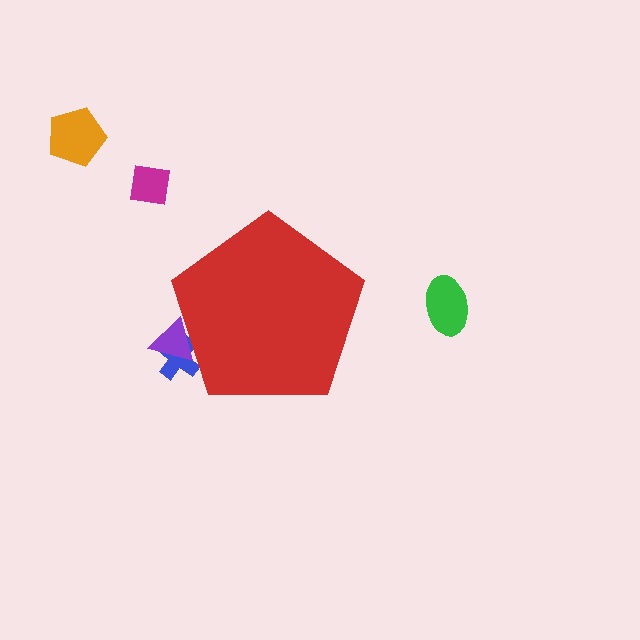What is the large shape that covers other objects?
A red pentagon.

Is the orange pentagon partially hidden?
No, the orange pentagon is fully visible.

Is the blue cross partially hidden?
Yes, the blue cross is partially hidden behind the red pentagon.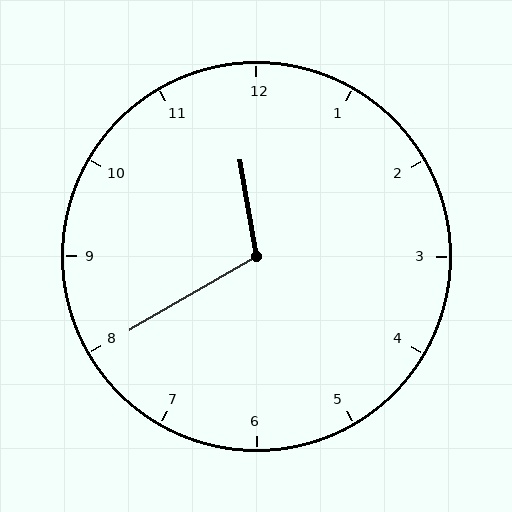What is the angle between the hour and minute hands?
Approximately 110 degrees.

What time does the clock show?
11:40.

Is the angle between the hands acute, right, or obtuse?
It is obtuse.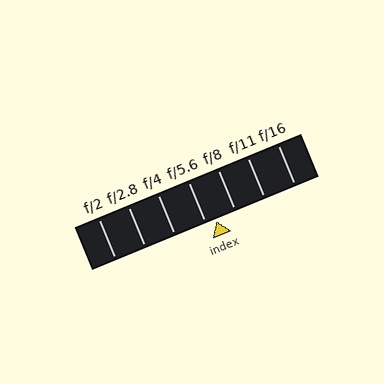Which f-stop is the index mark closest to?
The index mark is closest to f/5.6.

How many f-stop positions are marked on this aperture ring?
There are 7 f-stop positions marked.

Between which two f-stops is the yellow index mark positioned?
The index mark is between f/5.6 and f/8.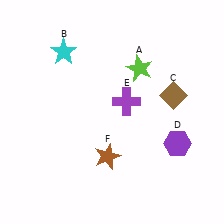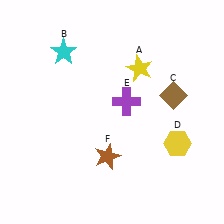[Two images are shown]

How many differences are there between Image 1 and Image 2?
There are 2 differences between the two images.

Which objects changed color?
A changed from lime to yellow. D changed from purple to yellow.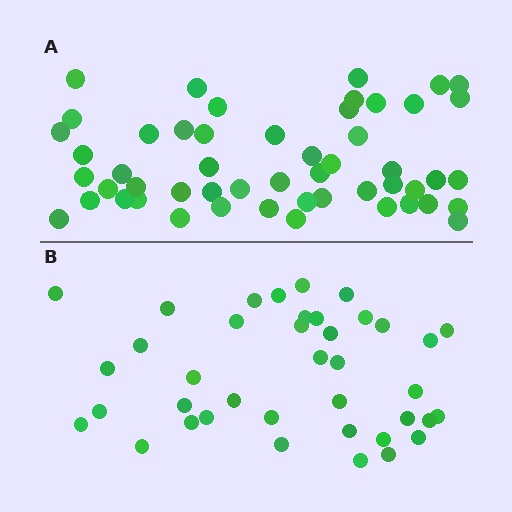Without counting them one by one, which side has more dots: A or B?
Region A (the top region) has more dots.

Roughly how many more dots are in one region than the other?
Region A has approximately 15 more dots than region B.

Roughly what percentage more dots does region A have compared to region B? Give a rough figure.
About 35% more.